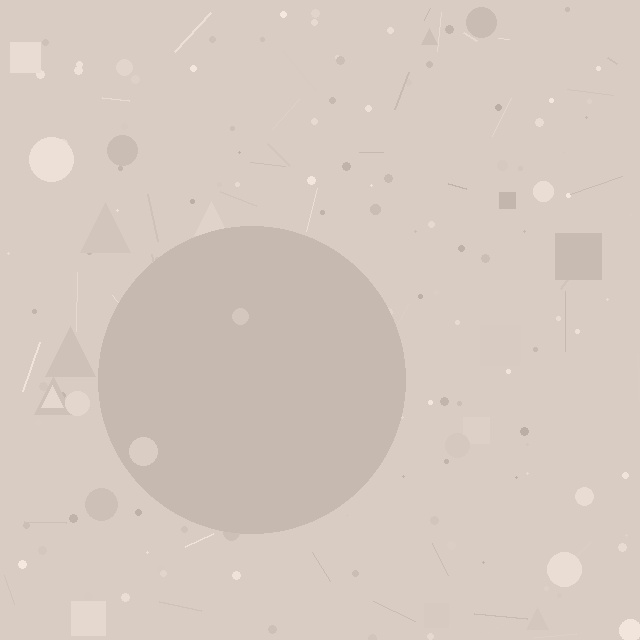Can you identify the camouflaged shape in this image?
The camouflaged shape is a circle.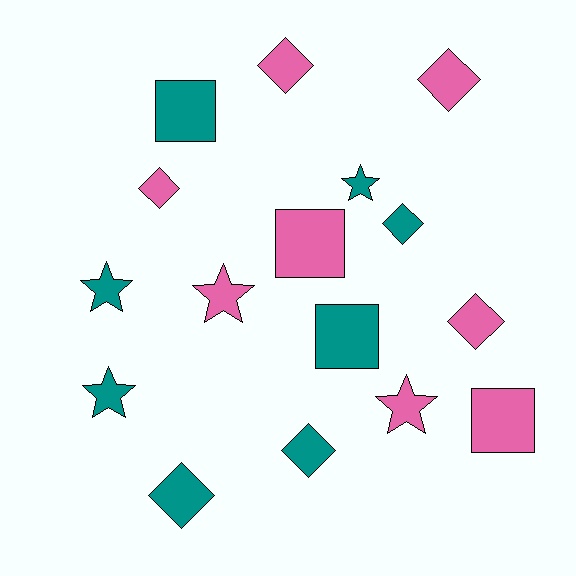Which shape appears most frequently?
Diamond, with 7 objects.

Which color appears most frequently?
Teal, with 8 objects.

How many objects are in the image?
There are 16 objects.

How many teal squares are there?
There are 2 teal squares.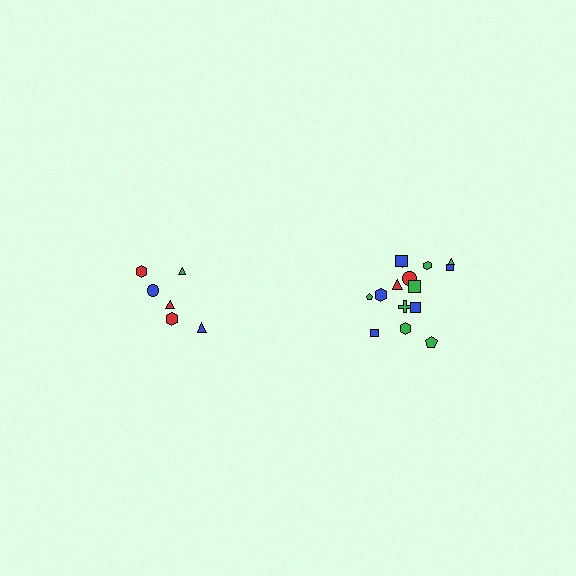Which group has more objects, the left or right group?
The right group.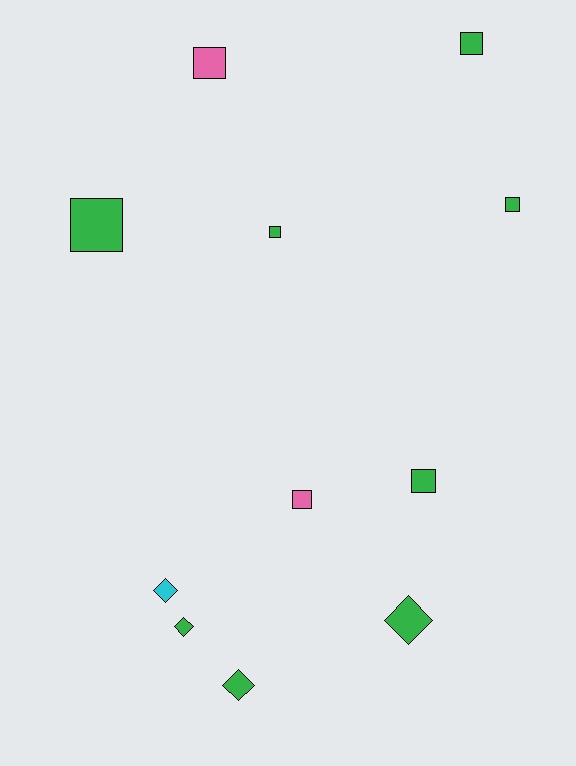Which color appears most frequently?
Green, with 8 objects.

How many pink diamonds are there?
There are no pink diamonds.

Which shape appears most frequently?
Square, with 7 objects.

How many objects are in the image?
There are 11 objects.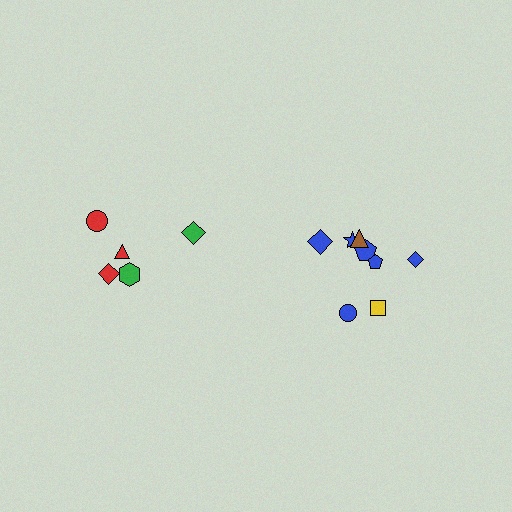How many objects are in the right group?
There are 8 objects.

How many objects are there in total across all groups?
There are 13 objects.